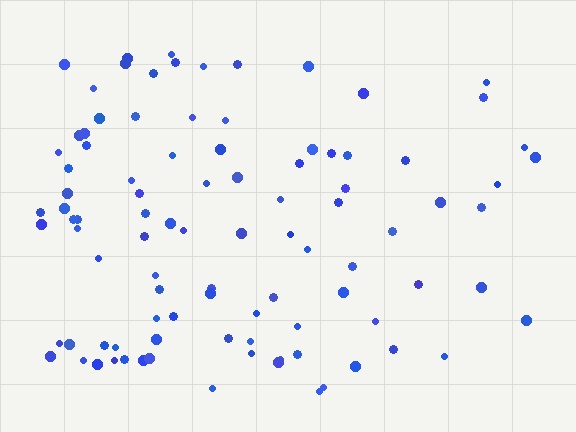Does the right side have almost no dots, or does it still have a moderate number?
Still a moderate number, just noticeably fewer than the left.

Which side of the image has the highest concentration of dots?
The left.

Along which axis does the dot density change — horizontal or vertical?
Horizontal.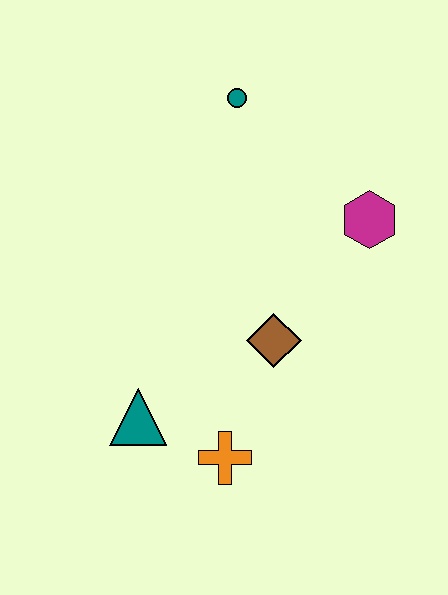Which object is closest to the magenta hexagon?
The brown diamond is closest to the magenta hexagon.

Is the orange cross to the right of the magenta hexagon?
No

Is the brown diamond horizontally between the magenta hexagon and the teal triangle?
Yes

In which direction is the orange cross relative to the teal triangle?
The orange cross is to the right of the teal triangle.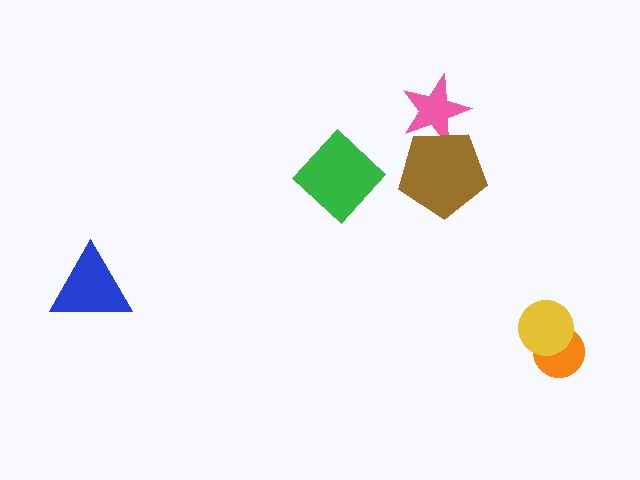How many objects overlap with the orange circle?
1 object overlaps with the orange circle.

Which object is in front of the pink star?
The brown pentagon is in front of the pink star.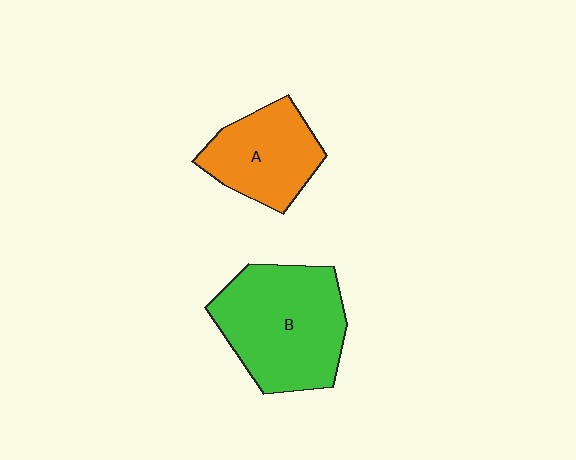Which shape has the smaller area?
Shape A (orange).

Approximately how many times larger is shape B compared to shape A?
Approximately 1.5 times.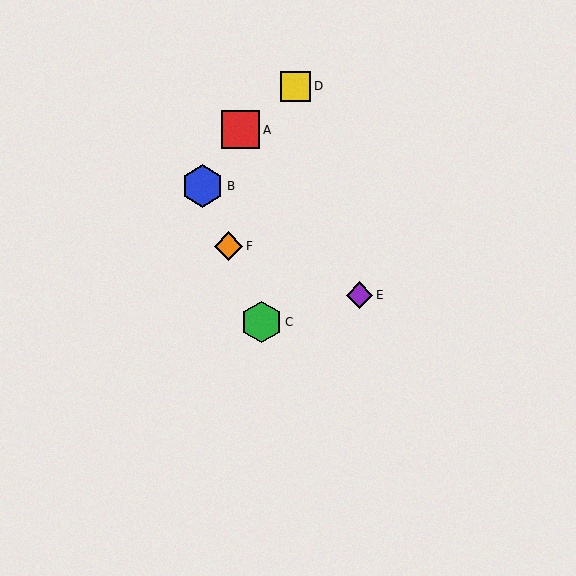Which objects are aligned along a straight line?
Objects B, C, F are aligned along a straight line.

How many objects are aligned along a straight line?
3 objects (B, C, F) are aligned along a straight line.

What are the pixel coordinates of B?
Object B is at (202, 186).